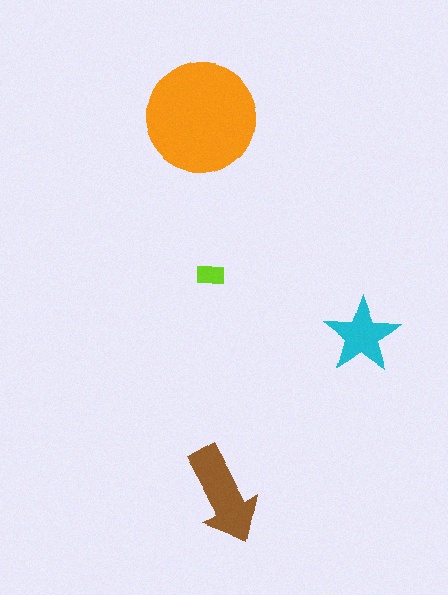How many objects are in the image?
There are 4 objects in the image.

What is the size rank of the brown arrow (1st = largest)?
2nd.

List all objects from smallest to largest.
The lime rectangle, the cyan star, the brown arrow, the orange circle.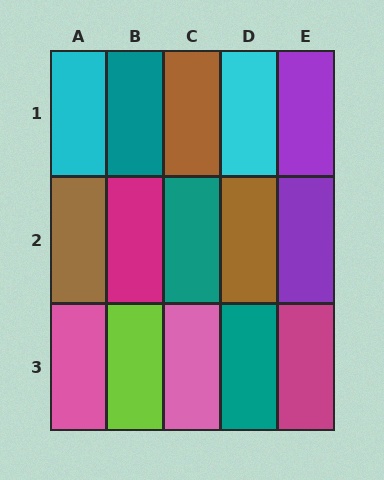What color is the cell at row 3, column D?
Teal.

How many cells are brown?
3 cells are brown.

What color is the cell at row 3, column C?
Pink.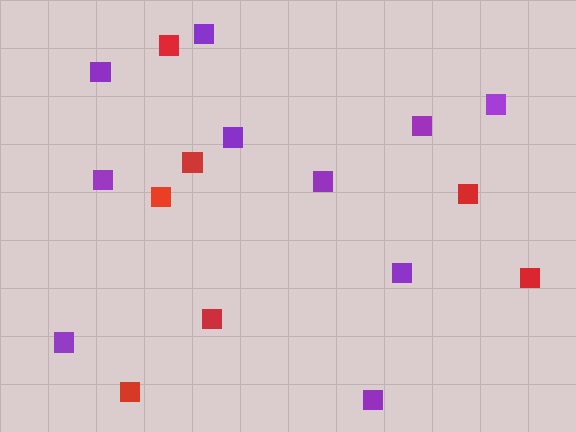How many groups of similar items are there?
There are 2 groups: one group of red squares (7) and one group of purple squares (10).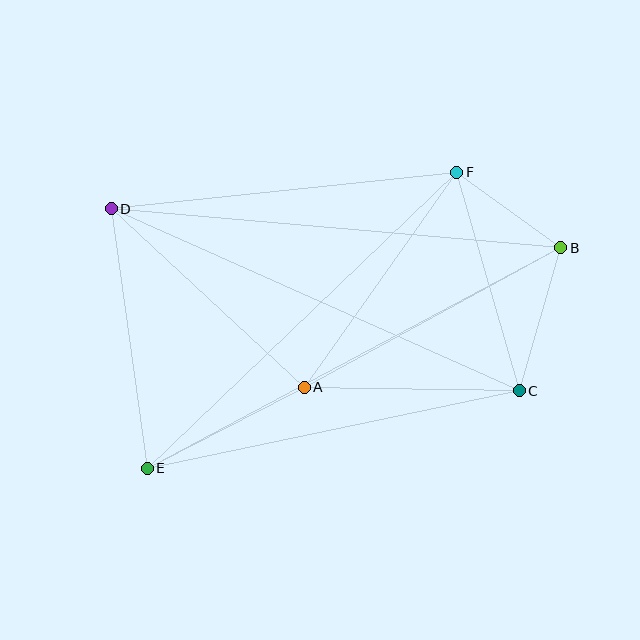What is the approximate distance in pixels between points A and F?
The distance between A and F is approximately 263 pixels.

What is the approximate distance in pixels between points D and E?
The distance between D and E is approximately 262 pixels.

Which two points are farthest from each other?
Points B and E are farthest from each other.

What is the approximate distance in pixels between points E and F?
The distance between E and F is approximately 428 pixels.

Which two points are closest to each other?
Points B and F are closest to each other.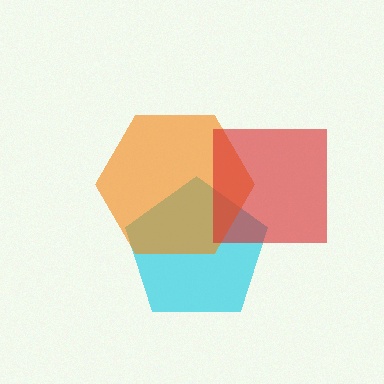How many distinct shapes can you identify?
There are 3 distinct shapes: a cyan pentagon, an orange hexagon, a red square.